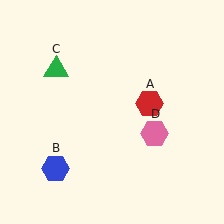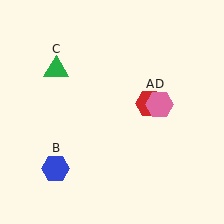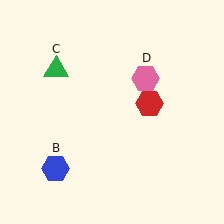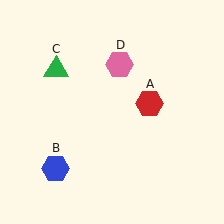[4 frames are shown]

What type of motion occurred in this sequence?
The pink hexagon (object D) rotated counterclockwise around the center of the scene.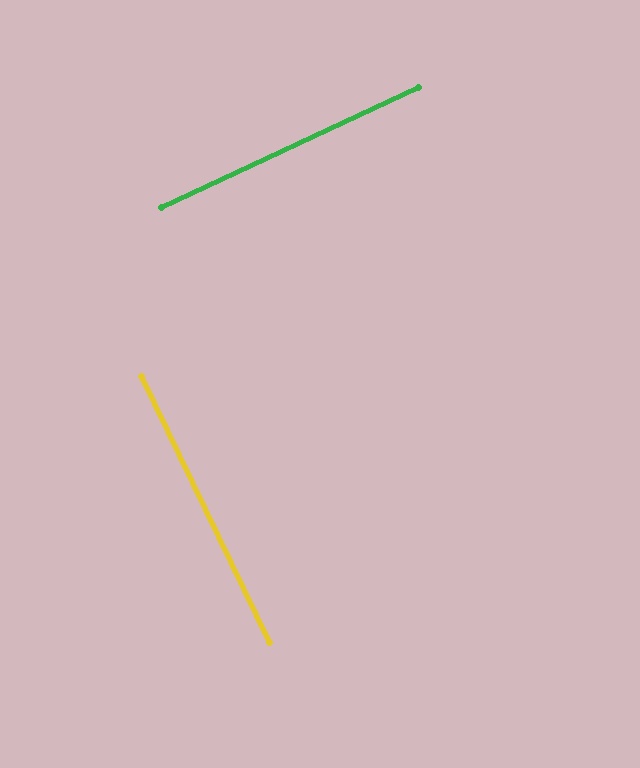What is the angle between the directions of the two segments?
Approximately 89 degrees.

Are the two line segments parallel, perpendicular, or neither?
Perpendicular — they meet at approximately 89°.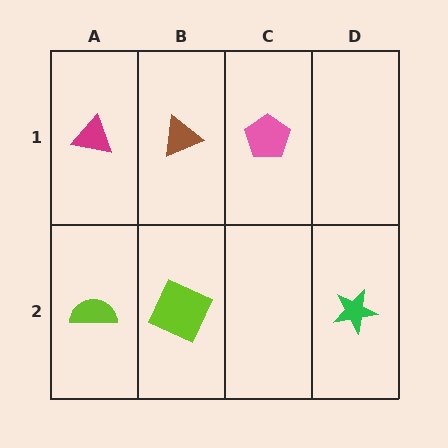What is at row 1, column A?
A magenta triangle.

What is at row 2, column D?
A green star.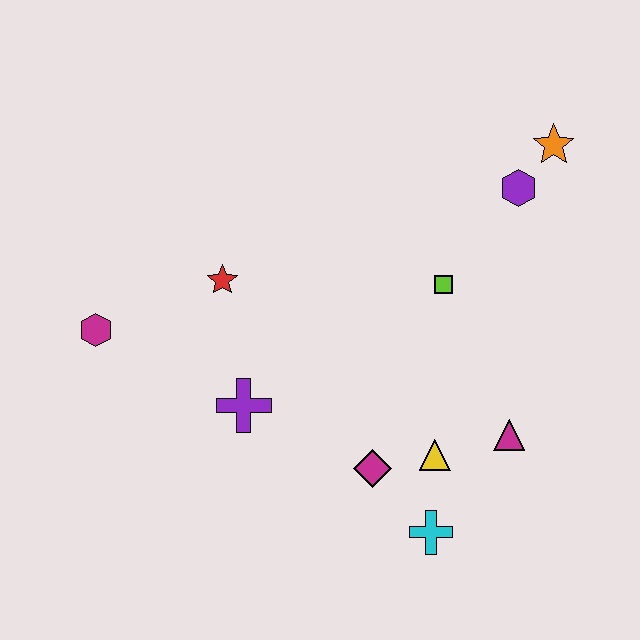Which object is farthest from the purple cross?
The orange star is farthest from the purple cross.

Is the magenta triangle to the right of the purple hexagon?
No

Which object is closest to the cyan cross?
The yellow triangle is closest to the cyan cross.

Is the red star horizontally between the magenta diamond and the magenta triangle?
No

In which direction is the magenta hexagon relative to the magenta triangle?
The magenta hexagon is to the left of the magenta triangle.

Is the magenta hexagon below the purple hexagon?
Yes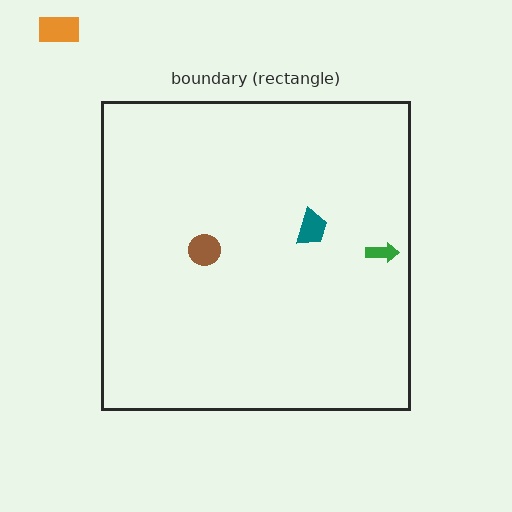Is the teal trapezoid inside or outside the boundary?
Inside.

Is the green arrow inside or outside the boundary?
Inside.